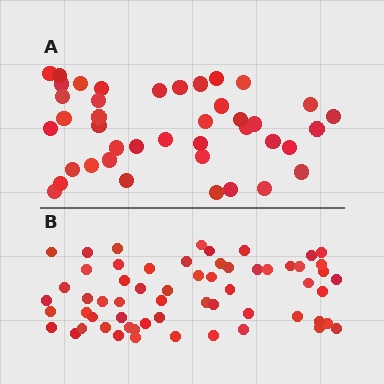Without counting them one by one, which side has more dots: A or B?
Region B (the bottom region) has more dots.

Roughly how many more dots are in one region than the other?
Region B has approximately 20 more dots than region A.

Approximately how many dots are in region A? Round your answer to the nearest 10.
About 40 dots. (The exact count is 41, which rounds to 40.)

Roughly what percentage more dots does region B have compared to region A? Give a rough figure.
About 45% more.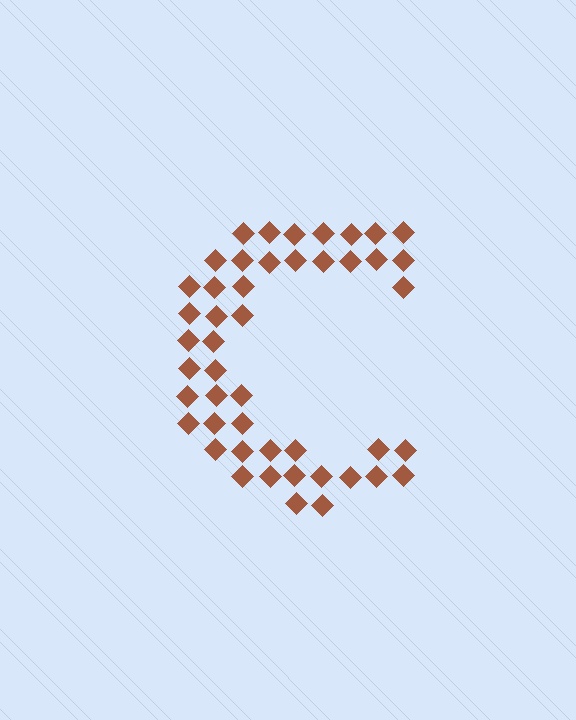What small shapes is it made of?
It is made of small diamonds.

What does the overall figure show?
The overall figure shows the letter C.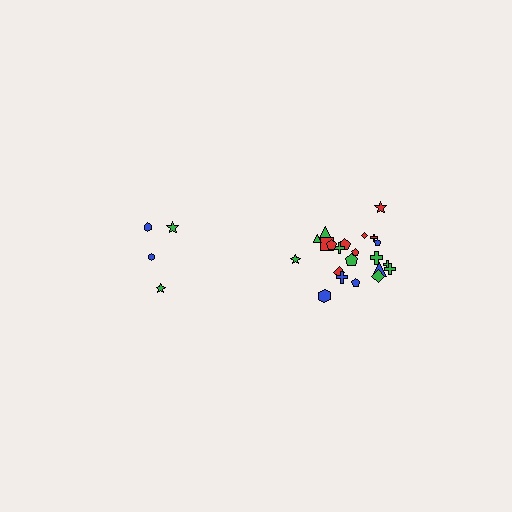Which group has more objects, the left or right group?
The right group.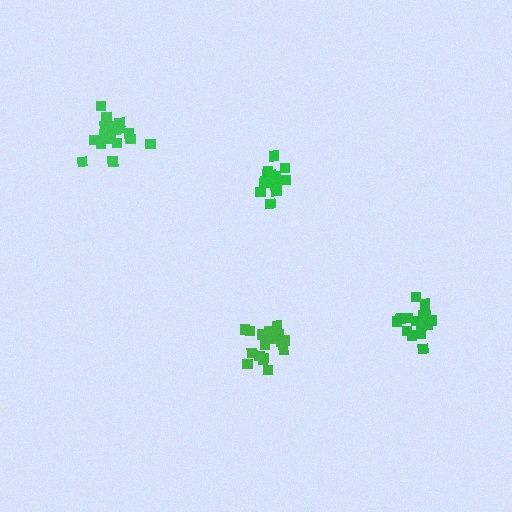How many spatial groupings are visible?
There are 4 spatial groupings.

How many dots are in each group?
Group 1: 17 dots, Group 2: 15 dots, Group 3: 17 dots, Group 4: 19 dots (68 total).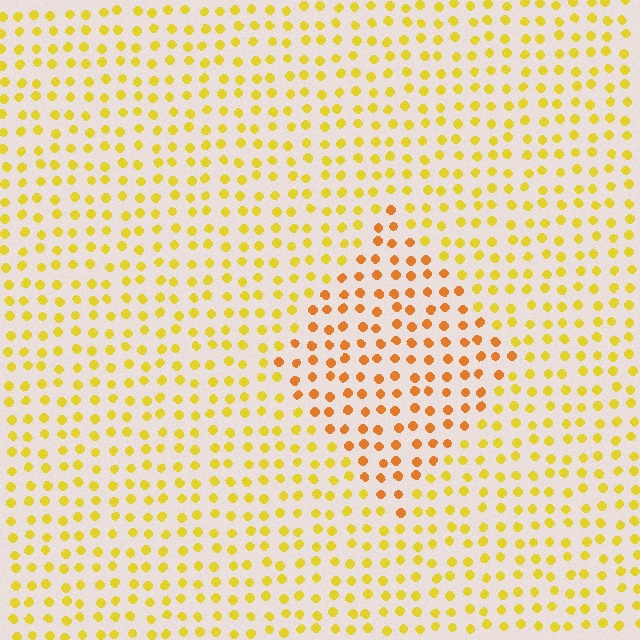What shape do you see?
I see a diamond.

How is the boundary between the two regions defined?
The boundary is defined purely by a slight shift in hue (about 28 degrees). Spacing, size, and orientation are identical on both sides.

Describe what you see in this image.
The image is filled with small yellow elements in a uniform arrangement. A diamond-shaped region is visible where the elements are tinted to a slightly different hue, forming a subtle color boundary.